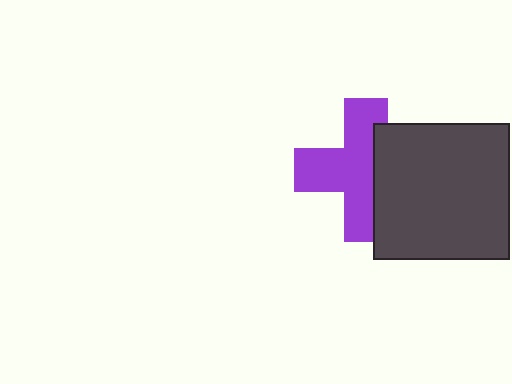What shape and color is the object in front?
The object in front is a dark gray square.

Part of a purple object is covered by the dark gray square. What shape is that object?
It is a cross.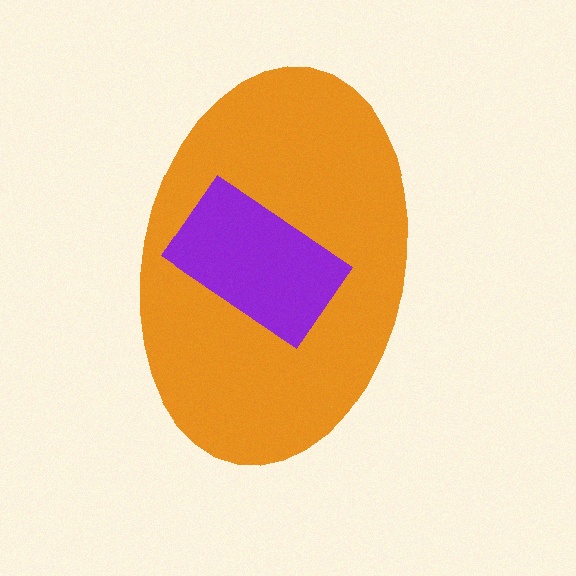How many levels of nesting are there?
2.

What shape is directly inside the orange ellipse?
The purple rectangle.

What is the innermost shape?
The purple rectangle.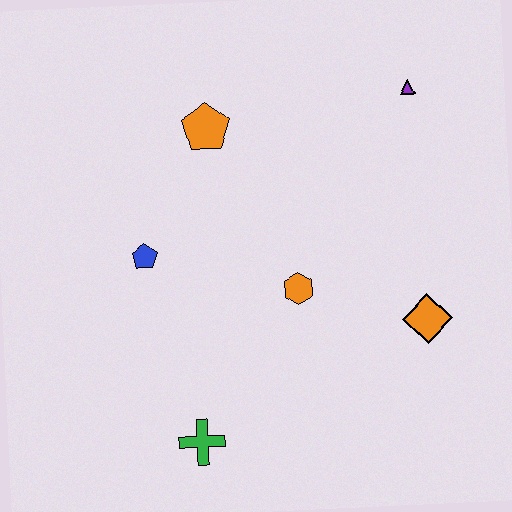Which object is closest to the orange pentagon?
The blue pentagon is closest to the orange pentagon.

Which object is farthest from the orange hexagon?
The purple triangle is farthest from the orange hexagon.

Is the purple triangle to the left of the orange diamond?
Yes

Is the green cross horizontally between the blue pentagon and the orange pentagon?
Yes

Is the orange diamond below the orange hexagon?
Yes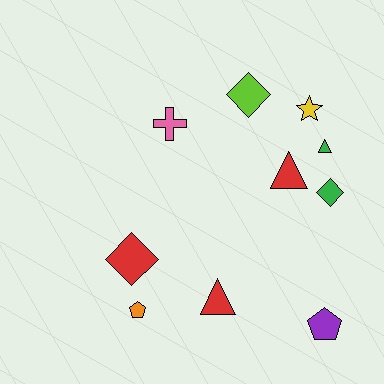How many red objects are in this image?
There are 3 red objects.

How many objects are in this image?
There are 10 objects.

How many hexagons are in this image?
There are no hexagons.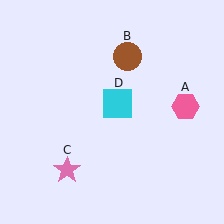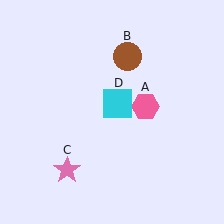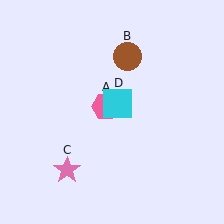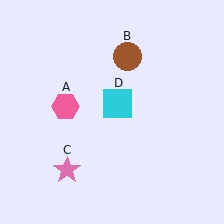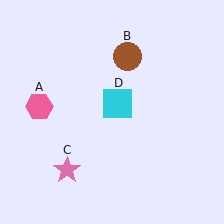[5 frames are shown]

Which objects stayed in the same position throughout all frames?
Brown circle (object B) and pink star (object C) and cyan square (object D) remained stationary.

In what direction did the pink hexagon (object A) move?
The pink hexagon (object A) moved left.